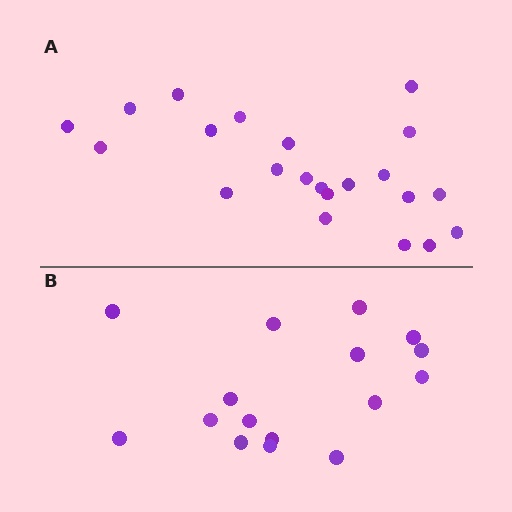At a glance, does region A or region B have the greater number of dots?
Region A (the top region) has more dots.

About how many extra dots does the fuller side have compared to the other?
Region A has about 6 more dots than region B.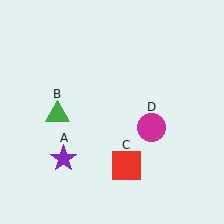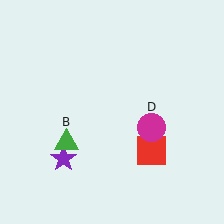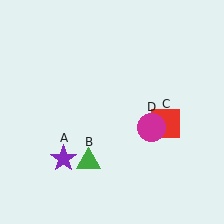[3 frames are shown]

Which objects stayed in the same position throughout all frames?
Purple star (object A) and magenta circle (object D) remained stationary.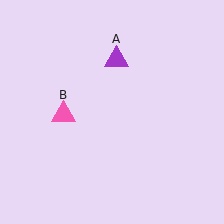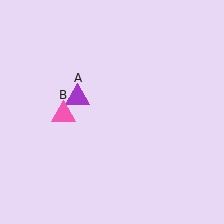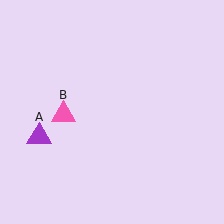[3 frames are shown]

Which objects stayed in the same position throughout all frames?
Pink triangle (object B) remained stationary.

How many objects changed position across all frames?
1 object changed position: purple triangle (object A).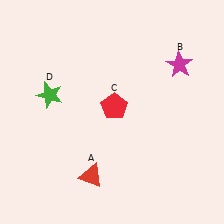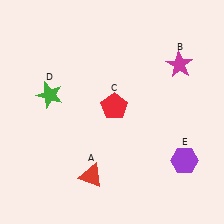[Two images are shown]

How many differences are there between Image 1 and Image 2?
There is 1 difference between the two images.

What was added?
A purple hexagon (E) was added in Image 2.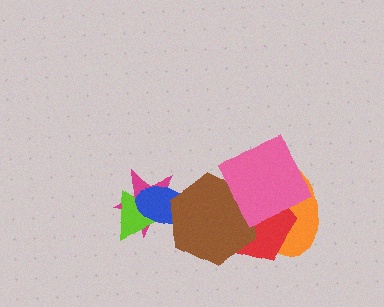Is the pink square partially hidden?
No, no other shape covers it.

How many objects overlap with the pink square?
3 objects overlap with the pink square.